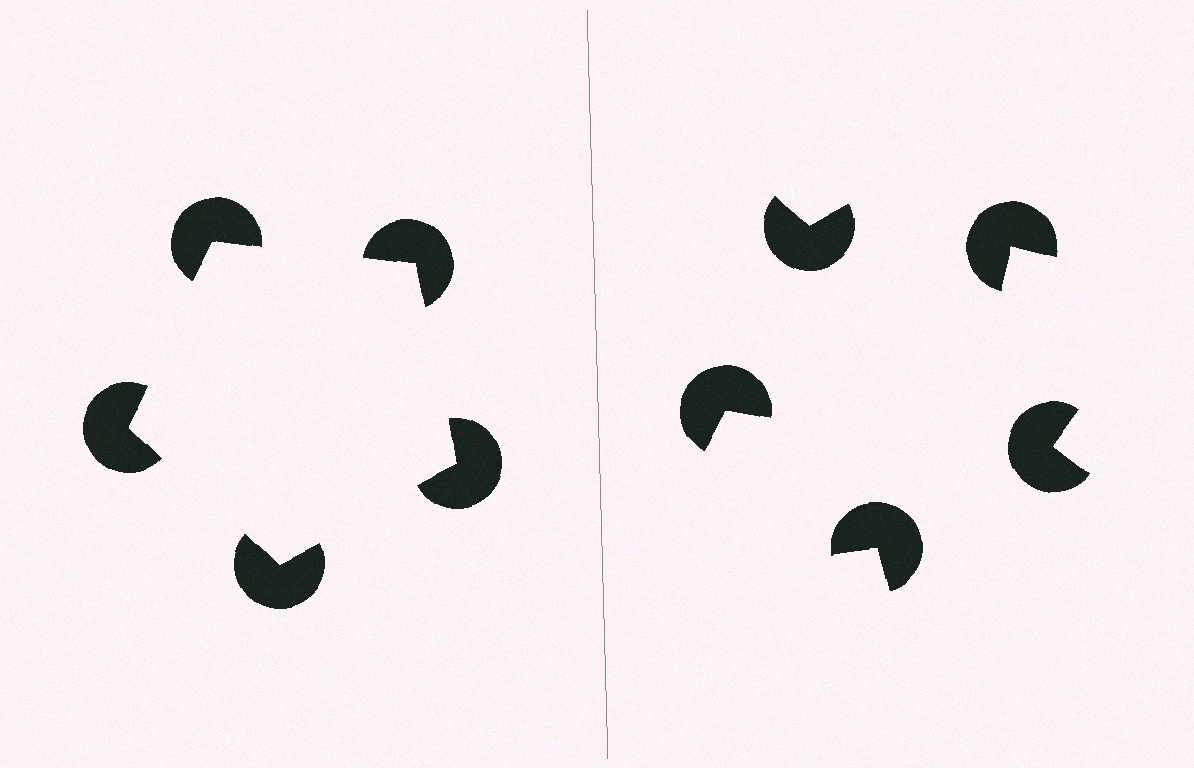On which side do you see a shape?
An illusory pentagon appears on the left side. On the right side the wedge cuts are rotated, so no coherent shape forms.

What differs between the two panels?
The pac-man discs are positioned identically on both sides; only the wedge orientations differ. On the left they align to a pentagon; on the right they are misaligned.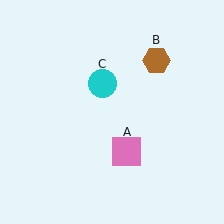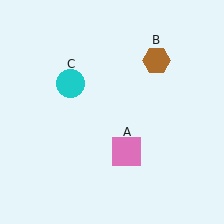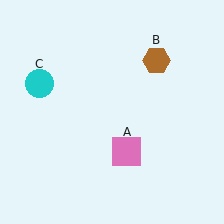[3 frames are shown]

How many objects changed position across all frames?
1 object changed position: cyan circle (object C).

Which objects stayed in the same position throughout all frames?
Pink square (object A) and brown hexagon (object B) remained stationary.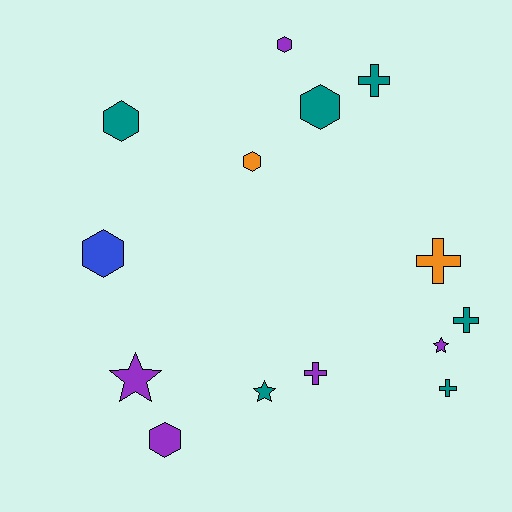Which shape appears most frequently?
Hexagon, with 6 objects.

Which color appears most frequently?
Teal, with 6 objects.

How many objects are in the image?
There are 14 objects.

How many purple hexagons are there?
There are 2 purple hexagons.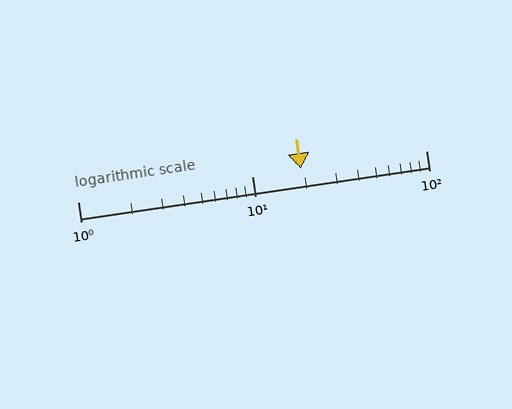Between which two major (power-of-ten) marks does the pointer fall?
The pointer is between 10 and 100.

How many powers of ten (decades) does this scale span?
The scale spans 2 decades, from 1 to 100.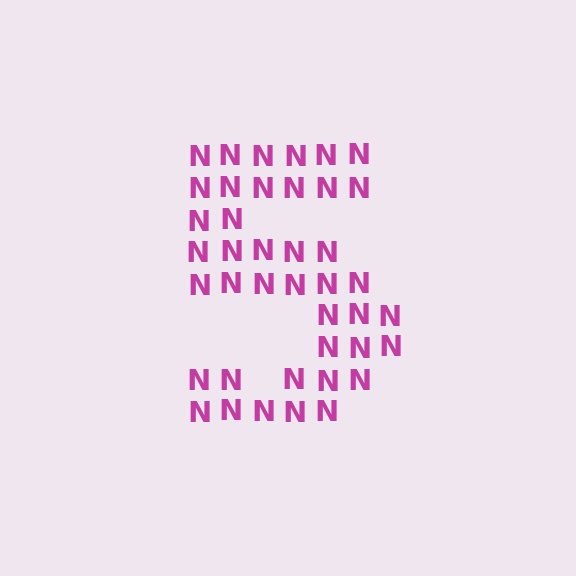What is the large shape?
The large shape is the digit 5.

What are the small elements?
The small elements are letter N's.